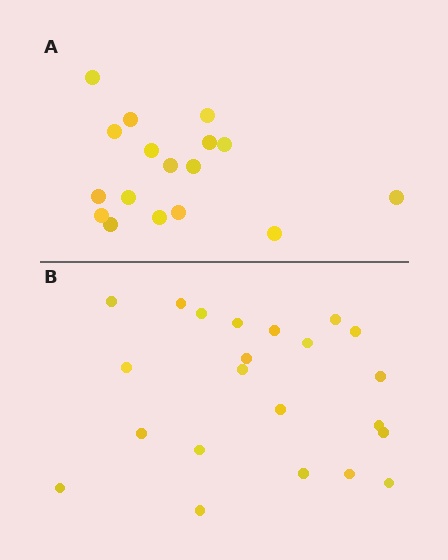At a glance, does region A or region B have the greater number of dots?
Region B (the bottom region) has more dots.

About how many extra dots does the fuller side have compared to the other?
Region B has about 5 more dots than region A.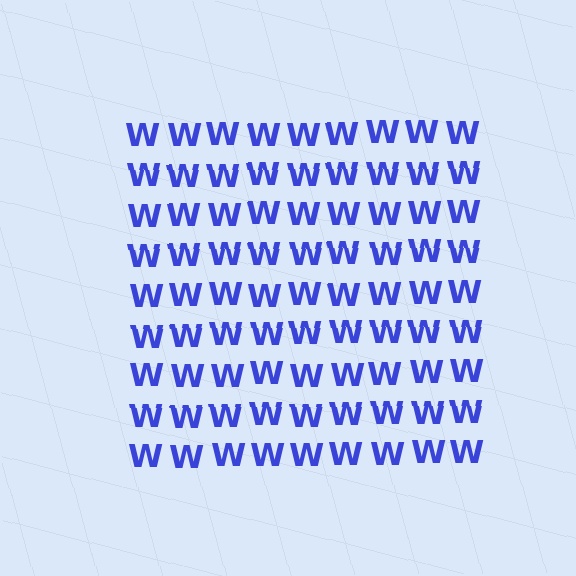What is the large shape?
The large shape is a square.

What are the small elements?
The small elements are letter W's.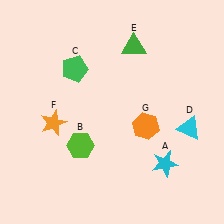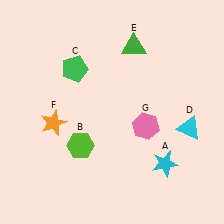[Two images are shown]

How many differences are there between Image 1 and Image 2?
There is 1 difference between the two images.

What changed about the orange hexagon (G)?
In Image 1, G is orange. In Image 2, it changed to pink.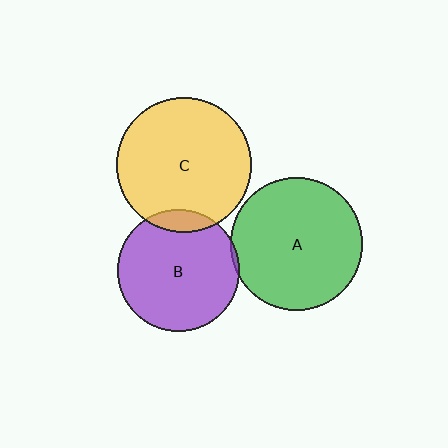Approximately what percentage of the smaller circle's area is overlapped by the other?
Approximately 5%.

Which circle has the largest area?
Circle C (yellow).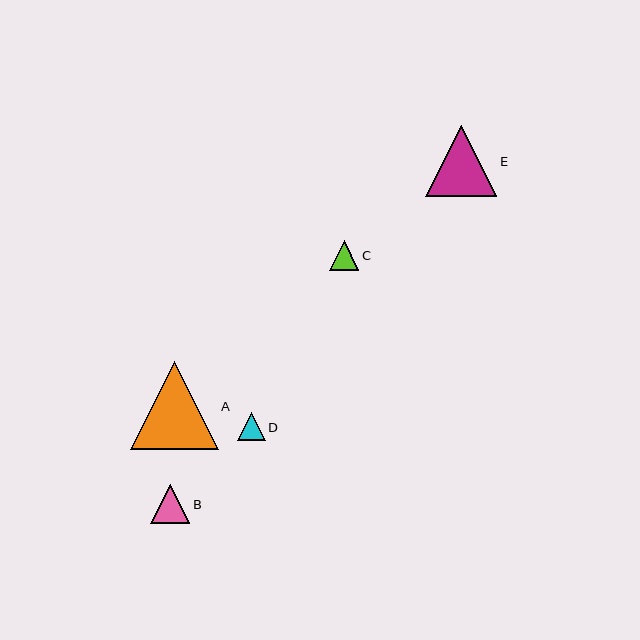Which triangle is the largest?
Triangle A is the largest with a size of approximately 88 pixels.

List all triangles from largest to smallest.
From largest to smallest: A, E, B, C, D.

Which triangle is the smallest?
Triangle D is the smallest with a size of approximately 28 pixels.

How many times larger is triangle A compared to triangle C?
Triangle A is approximately 3.0 times the size of triangle C.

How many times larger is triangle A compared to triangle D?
Triangle A is approximately 3.1 times the size of triangle D.